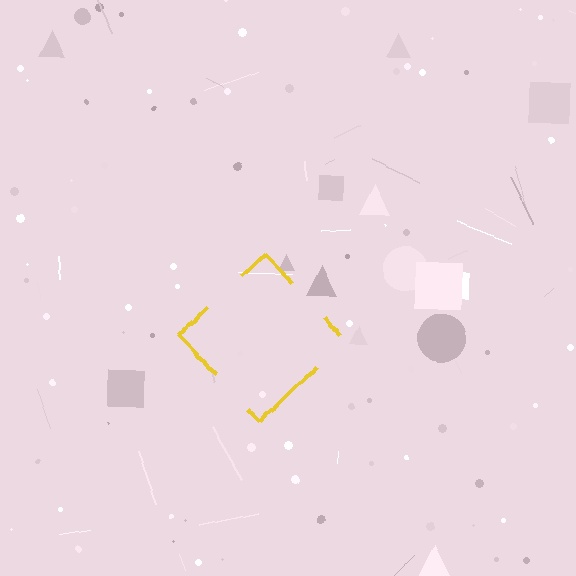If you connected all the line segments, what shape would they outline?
They would outline a diamond.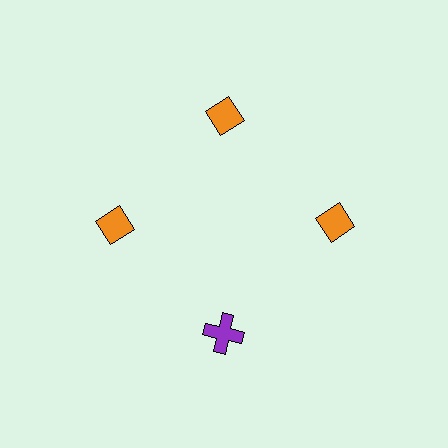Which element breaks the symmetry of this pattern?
The purple cross at roughly the 6 o'clock position breaks the symmetry. All other shapes are orange diamonds.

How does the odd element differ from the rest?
It differs in both color (purple instead of orange) and shape (cross instead of diamond).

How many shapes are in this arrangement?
There are 4 shapes arranged in a ring pattern.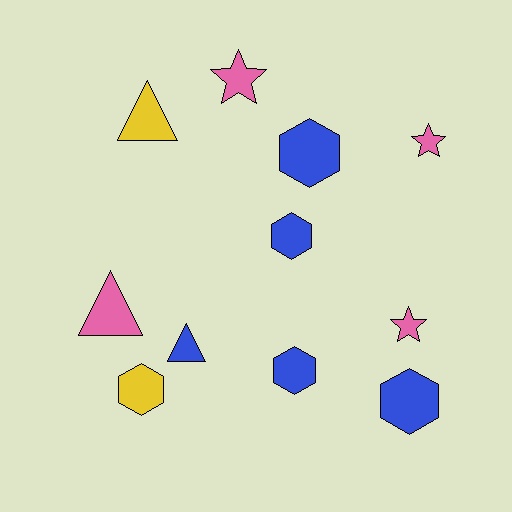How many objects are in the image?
There are 11 objects.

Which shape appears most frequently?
Hexagon, with 5 objects.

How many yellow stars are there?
There are no yellow stars.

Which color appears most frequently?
Blue, with 5 objects.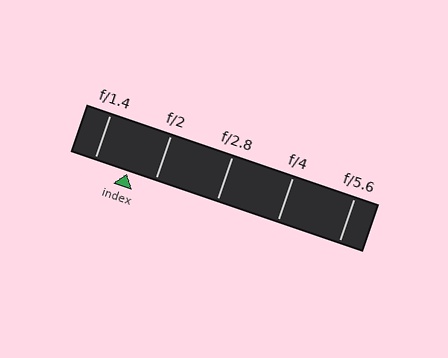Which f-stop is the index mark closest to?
The index mark is closest to f/2.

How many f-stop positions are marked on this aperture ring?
There are 5 f-stop positions marked.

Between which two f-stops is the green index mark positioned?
The index mark is between f/1.4 and f/2.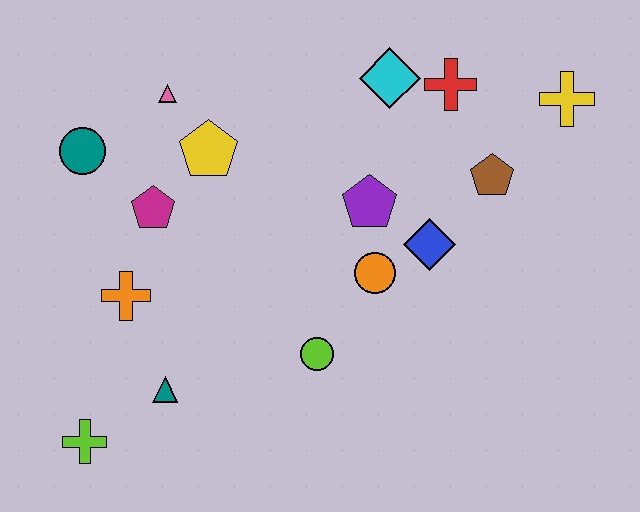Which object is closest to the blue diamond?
The orange circle is closest to the blue diamond.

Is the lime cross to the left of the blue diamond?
Yes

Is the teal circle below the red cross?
Yes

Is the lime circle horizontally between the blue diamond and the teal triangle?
Yes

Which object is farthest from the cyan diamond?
The lime cross is farthest from the cyan diamond.